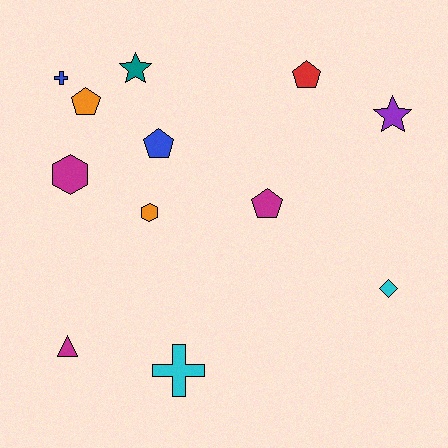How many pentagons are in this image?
There are 4 pentagons.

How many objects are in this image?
There are 12 objects.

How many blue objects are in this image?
There are 2 blue objects.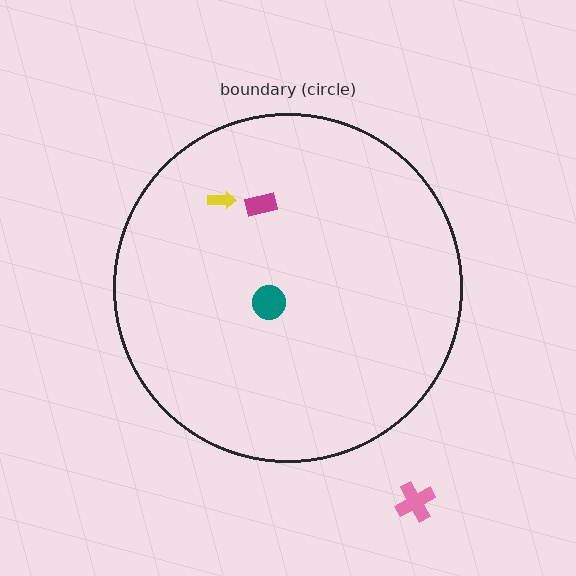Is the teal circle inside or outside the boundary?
Inside.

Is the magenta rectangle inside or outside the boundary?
Inside.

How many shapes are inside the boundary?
3 inside, 1 outside.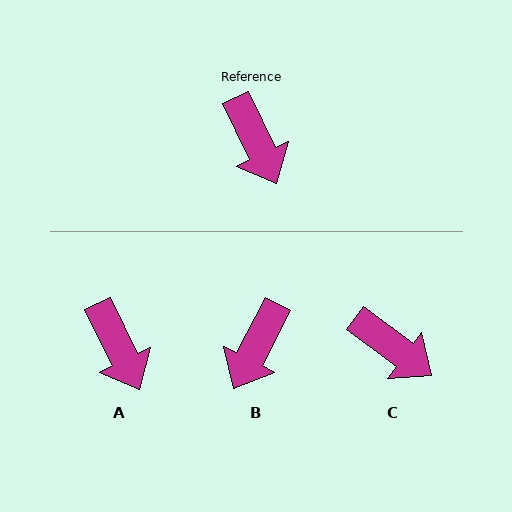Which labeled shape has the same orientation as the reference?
A.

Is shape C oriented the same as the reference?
No, it is off by about 27 degrees.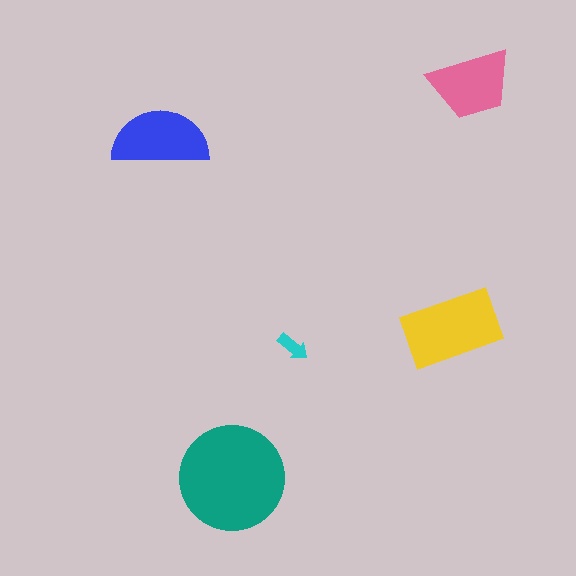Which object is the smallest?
The cyan arrow.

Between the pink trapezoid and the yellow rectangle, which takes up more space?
The yellow rectangle.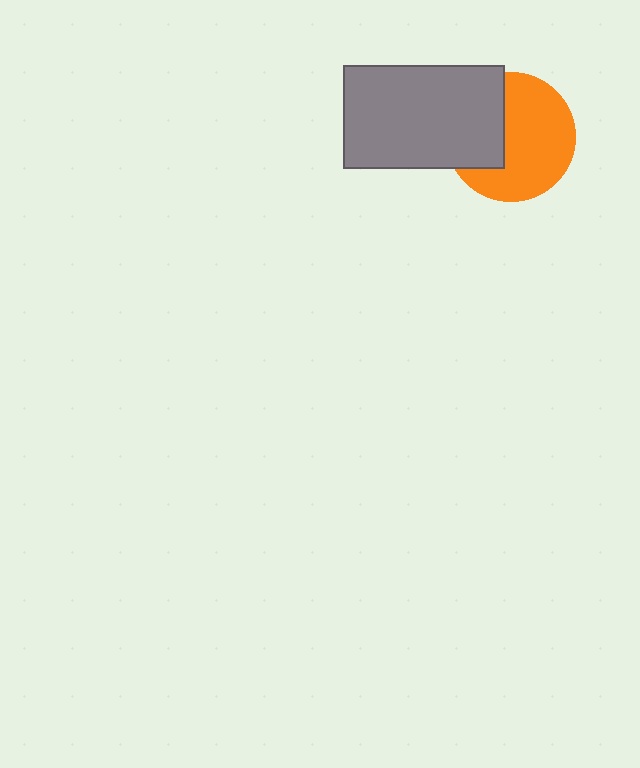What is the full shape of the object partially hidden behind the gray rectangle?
The partially hidden object is an orange circle.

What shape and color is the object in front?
The object in front is a gray rectangle.